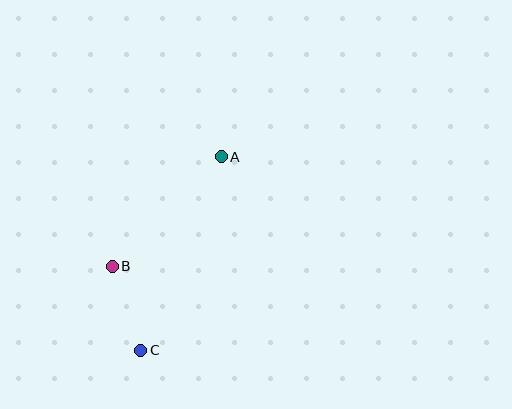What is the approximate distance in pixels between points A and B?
The distance between A and B is approximately 154 pixels.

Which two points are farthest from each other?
Points A and C are farthest from each other.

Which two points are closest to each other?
Points B and C are closest to each other.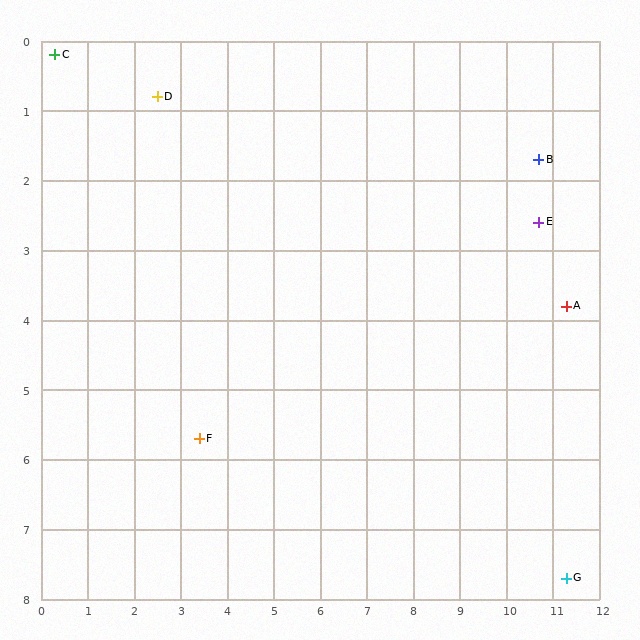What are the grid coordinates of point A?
Point A is at approximately (11.3, 3.8).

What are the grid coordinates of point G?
Point G is at approximately (11.3, 7.7).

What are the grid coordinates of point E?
Point E is at approximately (10.7, 2.6).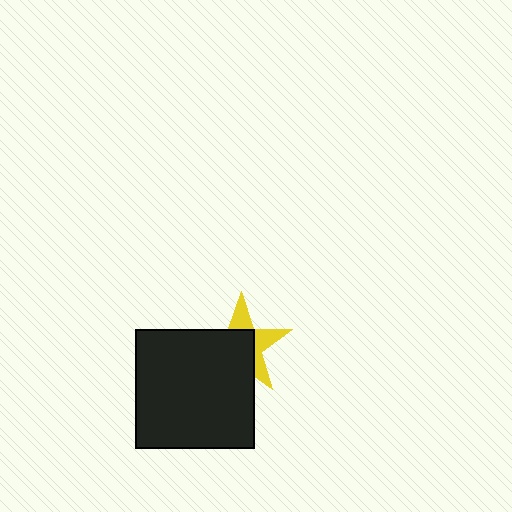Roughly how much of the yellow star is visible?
A small part of it is visible (roughly 39%).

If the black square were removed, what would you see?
You would see the complete yellow star.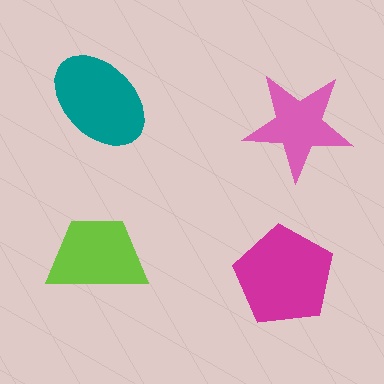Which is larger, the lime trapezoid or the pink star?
The lime trapezoid.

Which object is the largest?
The magenta pentagon.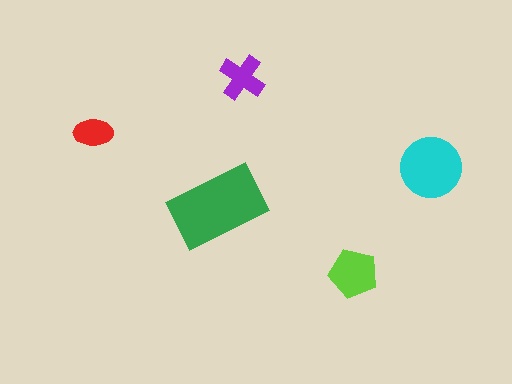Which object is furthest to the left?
The red ellipse is leftmost.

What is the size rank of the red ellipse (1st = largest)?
5th.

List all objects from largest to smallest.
The green rectangle, the cyan circle, the lime pentagon, the purple cross, the red ellipse.